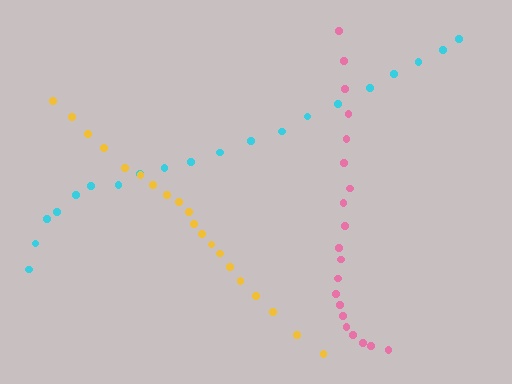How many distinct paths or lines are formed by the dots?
There are 3 distinct paths.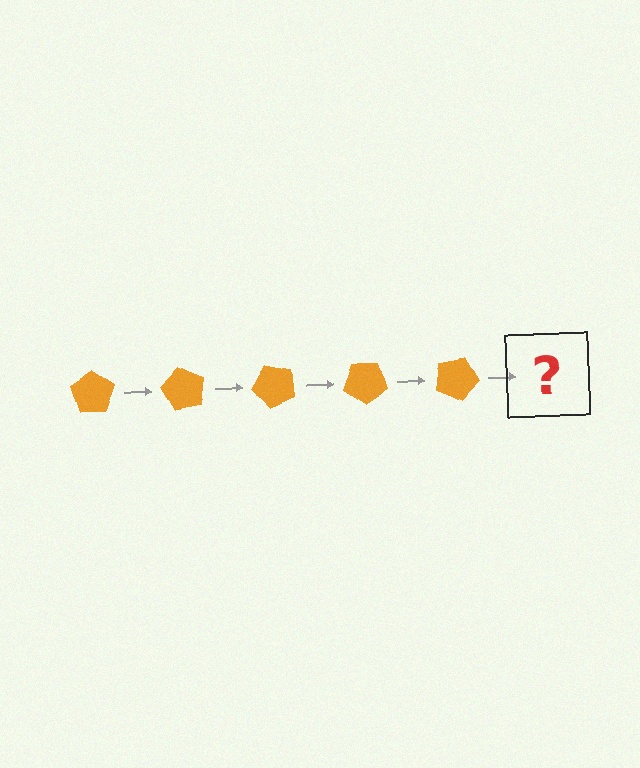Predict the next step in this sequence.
The next step is an orange pentagon rotated 300 degrees.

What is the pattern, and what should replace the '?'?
The pattern is that the pentagon rotates 60 degrees each step. The '?' should be an orange pentagon rotated 300 degrees.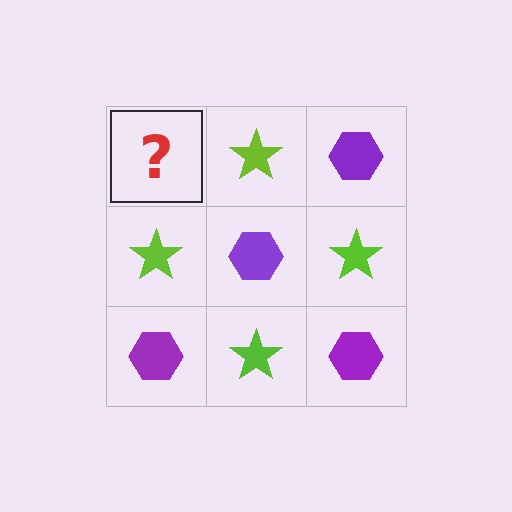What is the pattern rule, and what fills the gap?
The rule is that it alternates purple hexagon and lime star in a checkerboard pattern. The gap should be filled with a purple hexagon.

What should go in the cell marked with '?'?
The missing cell should contain a purple hexagon.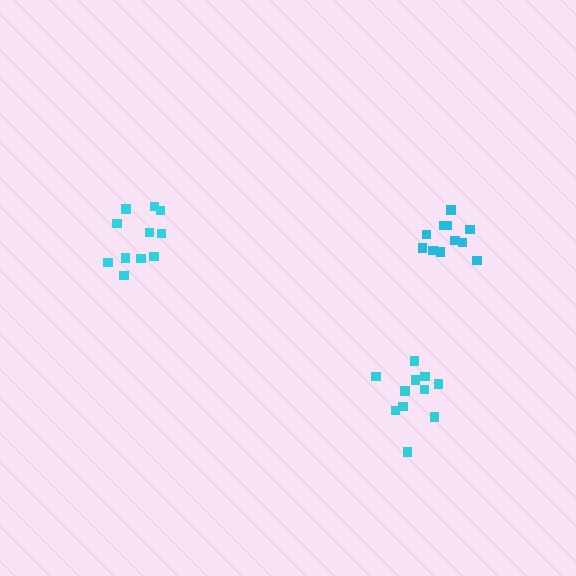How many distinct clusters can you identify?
There are 3 distinct clusters.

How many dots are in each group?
Group 1: 11 dots, Group 2: 11 dots, Group 3: 11 dots (33 total).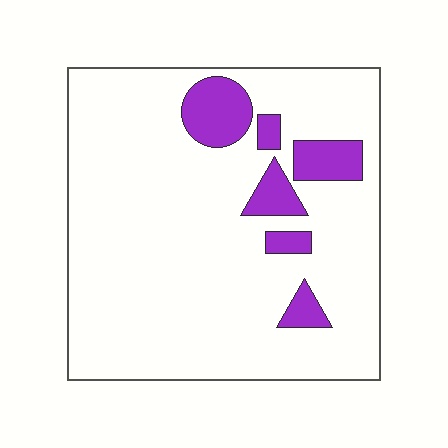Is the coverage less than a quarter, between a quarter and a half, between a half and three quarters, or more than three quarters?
Less than a quarter.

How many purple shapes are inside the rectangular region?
6.